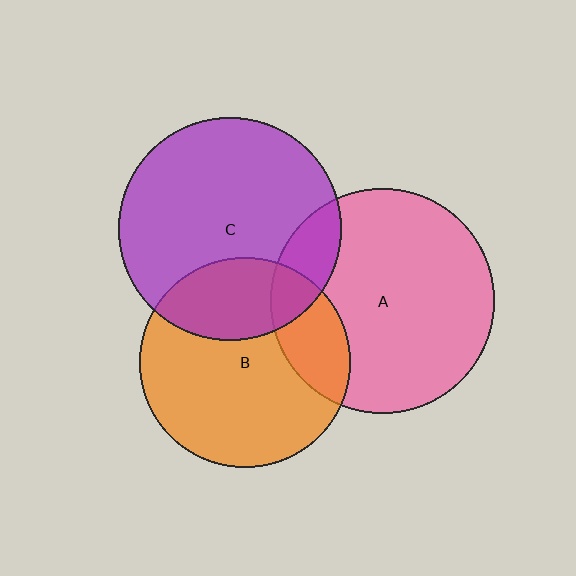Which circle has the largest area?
Circle A (pink).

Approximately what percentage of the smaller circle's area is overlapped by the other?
Approximately 15%.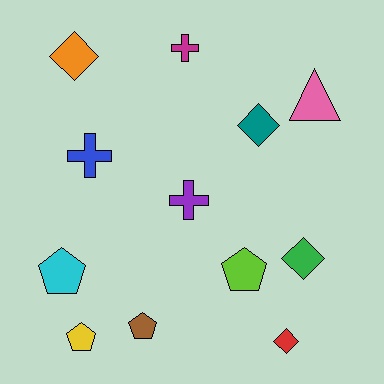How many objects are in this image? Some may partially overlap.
There are 12 objects.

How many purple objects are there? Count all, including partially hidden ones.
There is 1 purple object.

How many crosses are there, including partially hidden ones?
There are 3 crosses.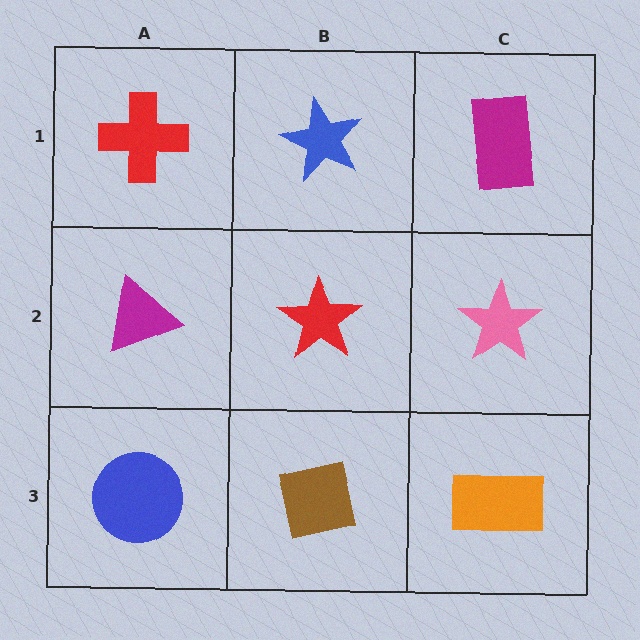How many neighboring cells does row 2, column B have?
4.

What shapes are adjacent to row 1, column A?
A magenta triangle (row 2, column A), a blue star (row 1, column B).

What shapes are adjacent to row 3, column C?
A pink star (row 2, column C), a brown square (row 3, column B).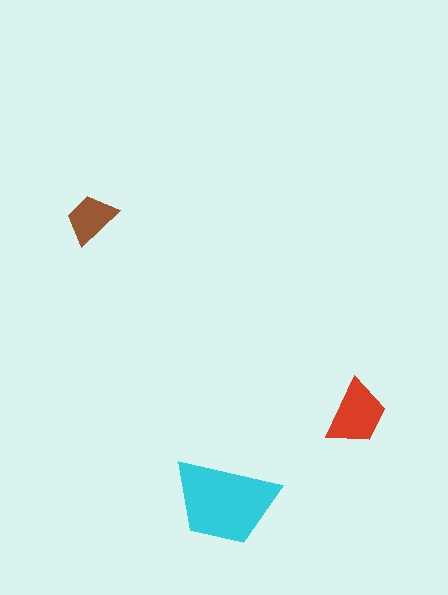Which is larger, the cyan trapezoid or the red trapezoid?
The cyan one.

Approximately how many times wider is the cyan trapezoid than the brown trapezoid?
About 2 times wider.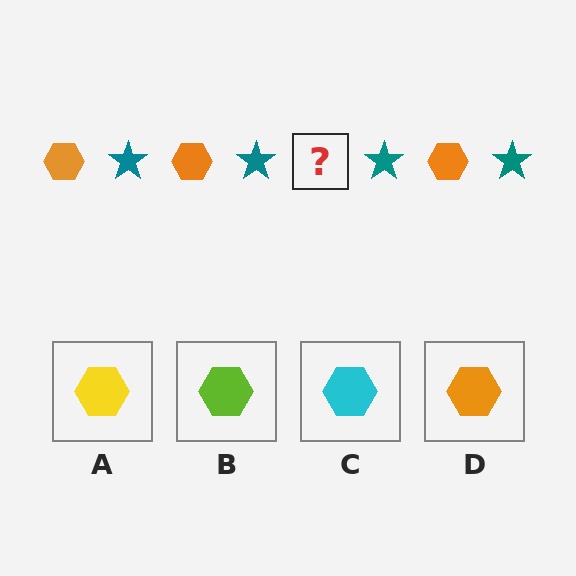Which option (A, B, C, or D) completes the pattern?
D.